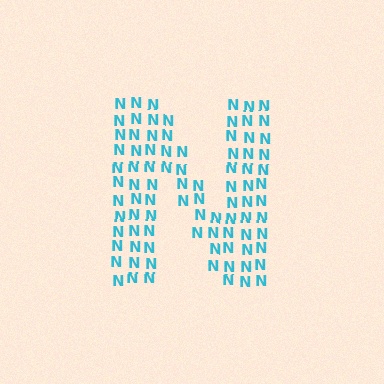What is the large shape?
The large shape is the letter N.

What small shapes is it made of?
It is made of small letter N's.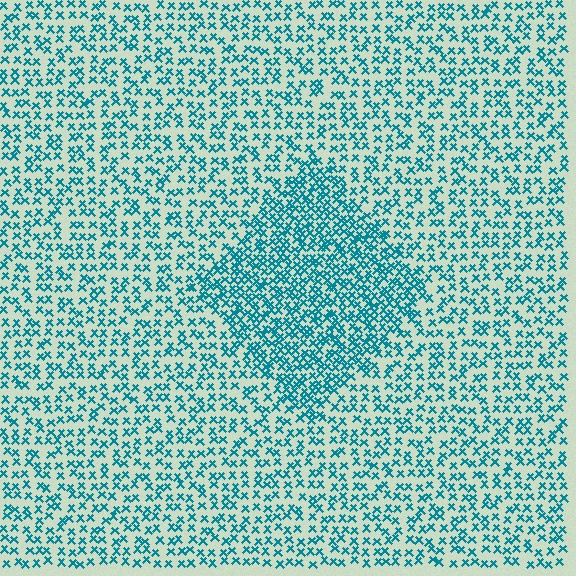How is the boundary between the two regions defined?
The boundary is defined by a change in element density (approximately 1.9x ratio). All elements are the same color, size, and shape.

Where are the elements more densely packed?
The elements are more densely packed inside the diamond boundary.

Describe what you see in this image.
The image contains small teal elements arranged at two different densities. A diamond-shaped region is visible where the elements are more densely packed than the surrounding area.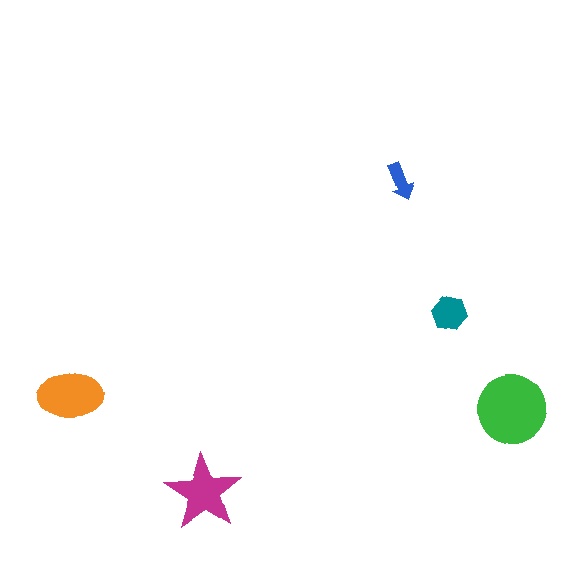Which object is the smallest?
The blue arrow.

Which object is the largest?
The green circle.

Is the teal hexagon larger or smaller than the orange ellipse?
Smaller.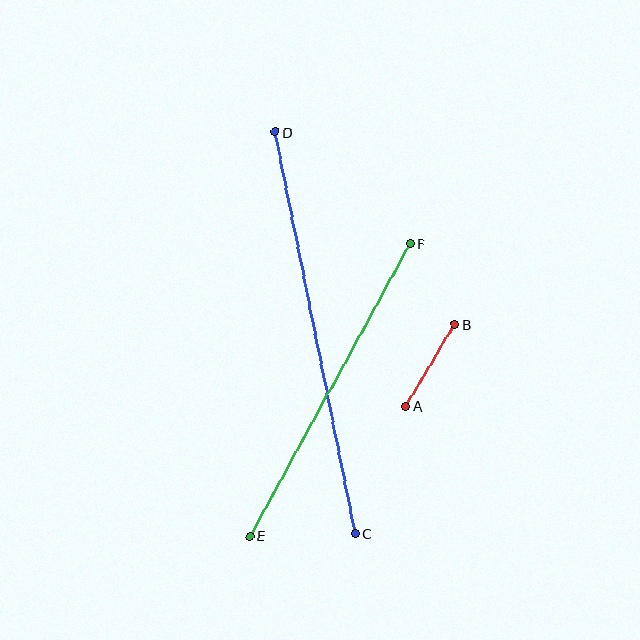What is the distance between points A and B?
The distance is approximately 95 pixels.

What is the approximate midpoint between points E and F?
The midpoint is at approximately (330, 390) pixels.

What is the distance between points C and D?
The distance is approximately 409 pixels.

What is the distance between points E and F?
The distance is approximately 333 pixels.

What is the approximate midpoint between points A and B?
The midpoint is at approximately (430, 365) pixels.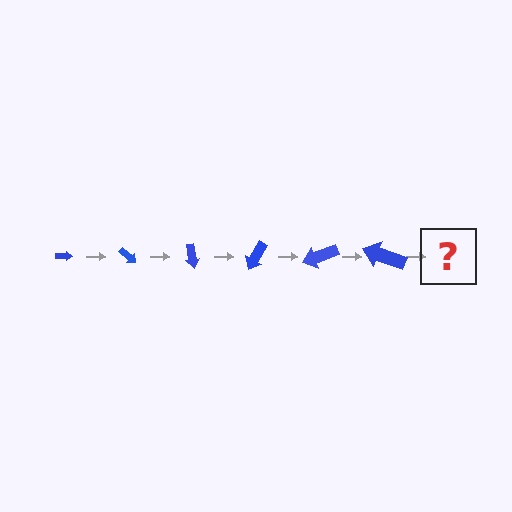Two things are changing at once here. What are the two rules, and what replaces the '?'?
The two rules are that the arrow grows larger each step and it rotates 40 degrees each step. The '?' should be an arrow, larger than the previous one and rotated 240 degrees from the start.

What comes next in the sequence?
The next element should be an arrow, larger than the previous one and rotated 240 degrees from the start.